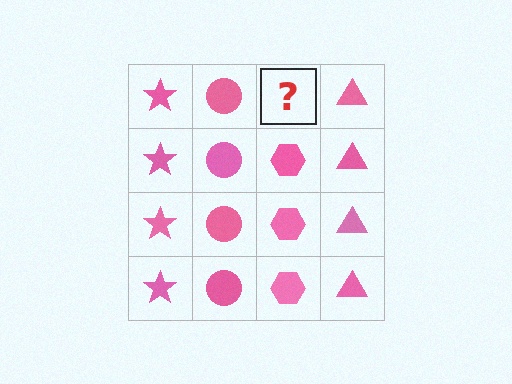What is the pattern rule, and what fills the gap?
The rule is that each column has a consistent shape. The gap should be filled with a pink hexagon.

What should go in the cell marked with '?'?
The missing cell should contain a pink hexagon.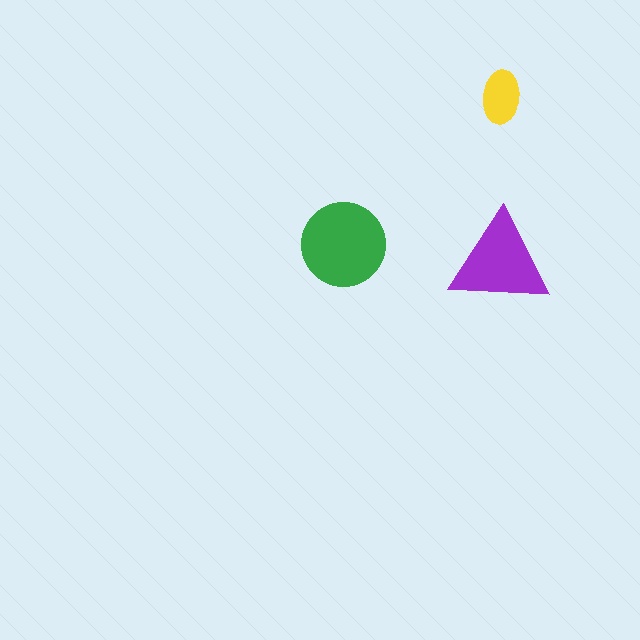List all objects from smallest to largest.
The yellow ellipse, the purple triangle, the green circle.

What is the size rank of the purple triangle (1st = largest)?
2nd.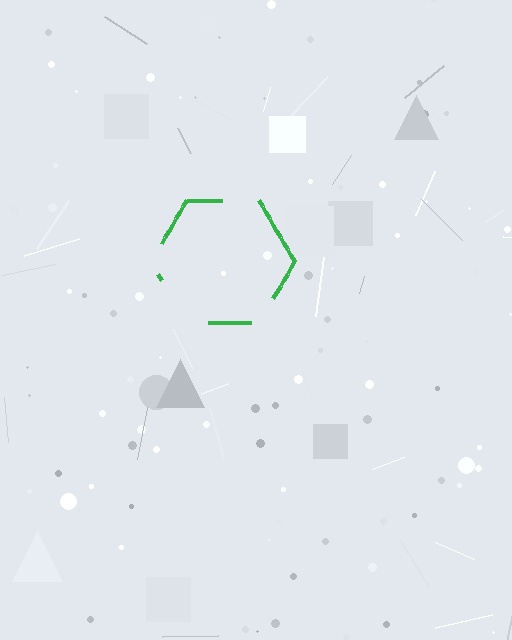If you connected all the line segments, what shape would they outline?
They would outline a hexagon.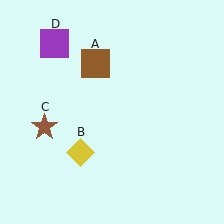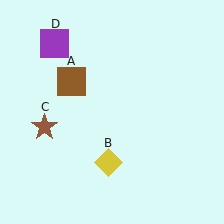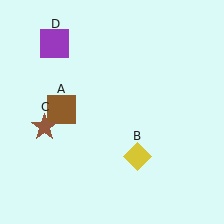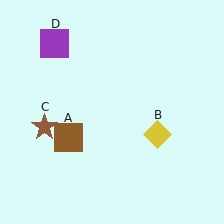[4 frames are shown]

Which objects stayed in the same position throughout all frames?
Brown star (object C) and purple square (object D) remained stationary.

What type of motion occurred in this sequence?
The brown square (object A), yellow diamond (object B) rotated counterclockwise around the center of the scene.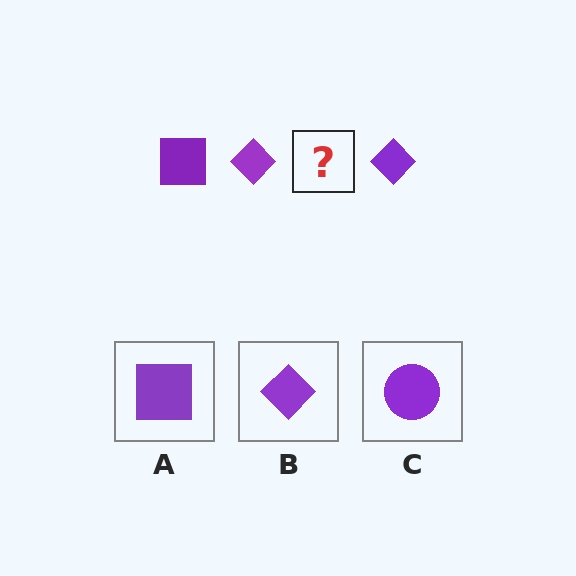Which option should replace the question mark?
Option A.